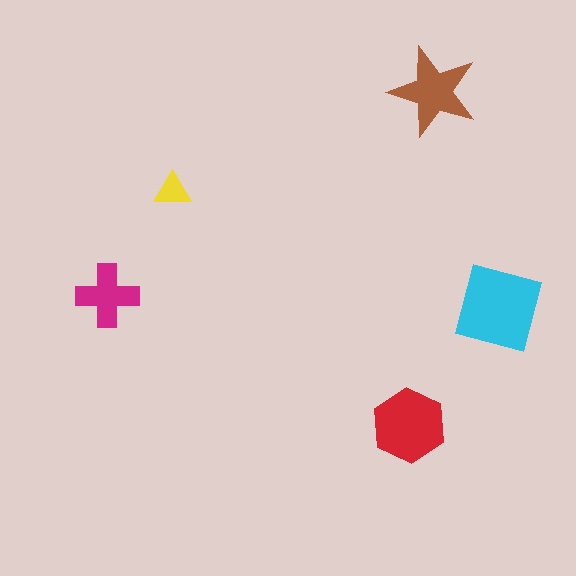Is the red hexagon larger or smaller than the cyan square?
Smaller.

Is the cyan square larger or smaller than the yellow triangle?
Larger.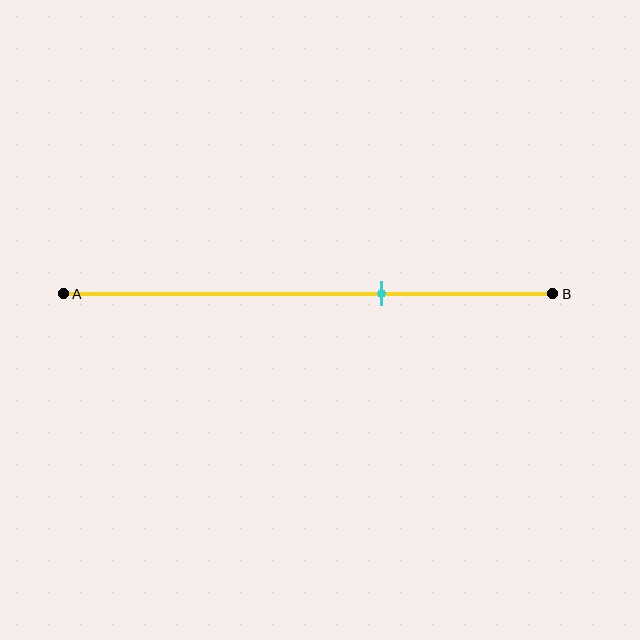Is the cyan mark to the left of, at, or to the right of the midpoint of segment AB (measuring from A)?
The cyan mark is to the right of the midpoint of segment AB.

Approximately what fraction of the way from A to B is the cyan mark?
The cyan mark is approximately 65% of the way from A to B.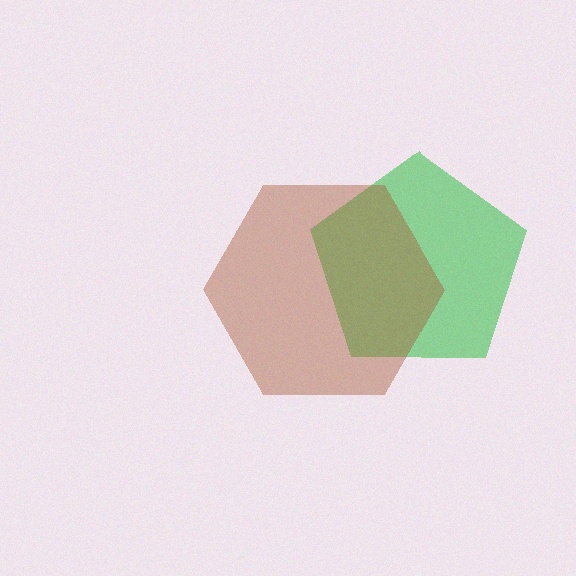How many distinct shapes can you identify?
There are 2 distinct shapes: a green pentagon, a brown hexagon.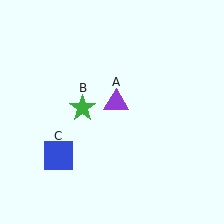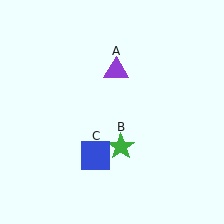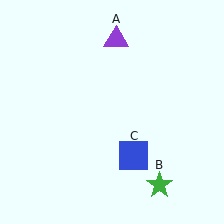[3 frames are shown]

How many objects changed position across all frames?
3 objects changed position: purple triangle (object A), green star (object B), blue square (object C).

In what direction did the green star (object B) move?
The green star (object B) moved down and to the right.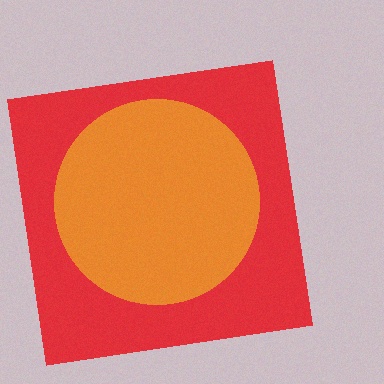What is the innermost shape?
The orange circle.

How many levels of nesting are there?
2.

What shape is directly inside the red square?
The orange circle.